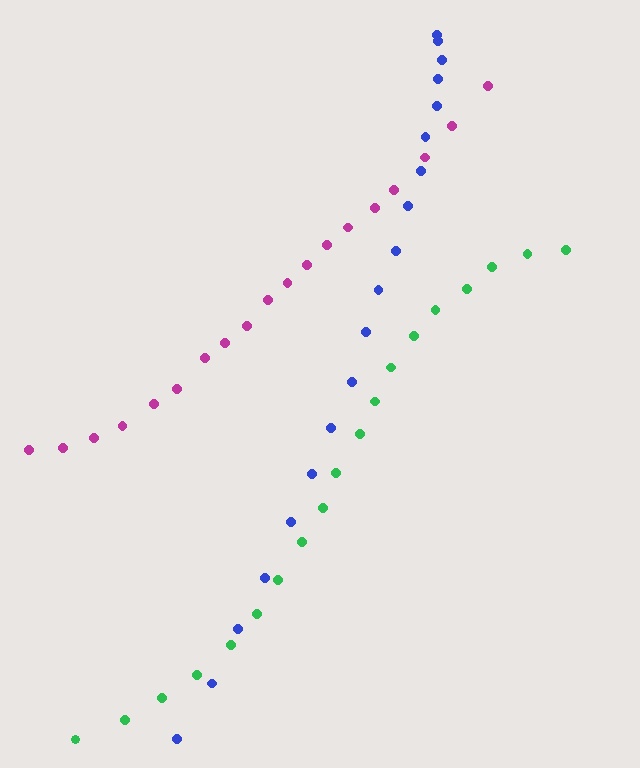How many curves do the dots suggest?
There are 3 distinct paths.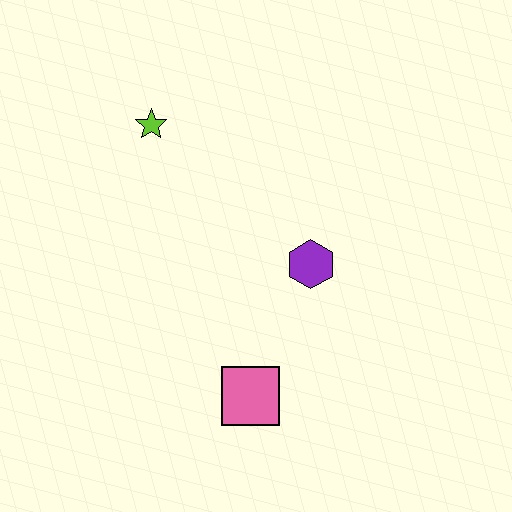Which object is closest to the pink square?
The purple hexagon is closest to the pink square.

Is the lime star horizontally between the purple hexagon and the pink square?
No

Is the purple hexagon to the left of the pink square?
No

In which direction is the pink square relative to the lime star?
The pink square is below the lime star.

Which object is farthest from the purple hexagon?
The lime star is farthest from the purple hexagon.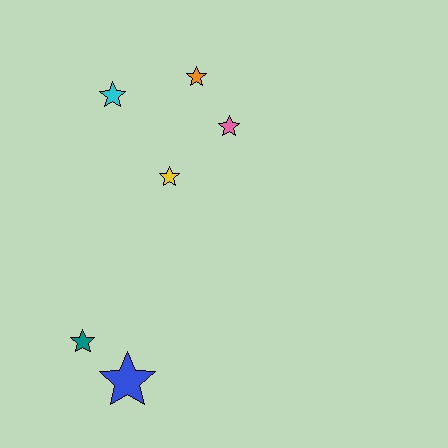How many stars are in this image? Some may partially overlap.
There are 6 stars.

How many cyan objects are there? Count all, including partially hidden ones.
There is 1 cyan object.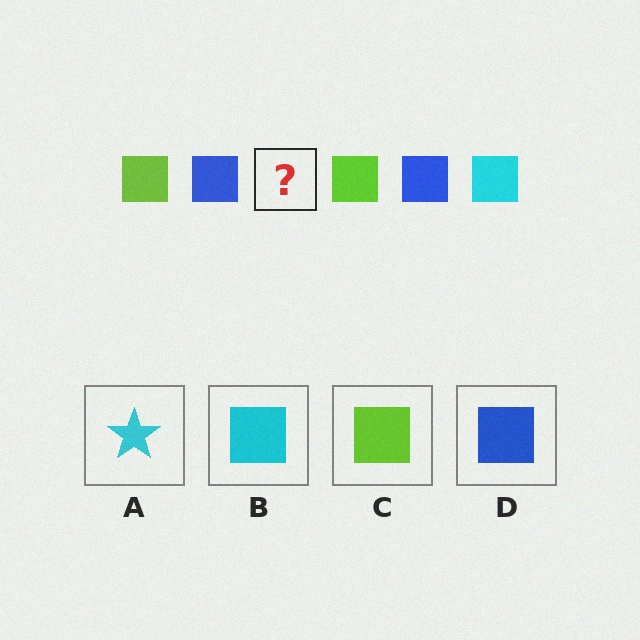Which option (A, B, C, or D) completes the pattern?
B.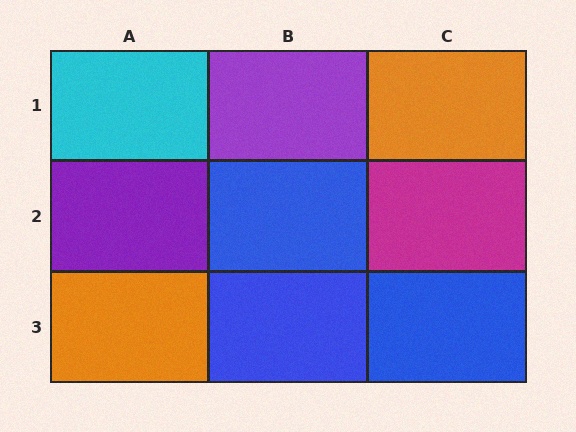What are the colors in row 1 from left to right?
Cyan, purple, orange.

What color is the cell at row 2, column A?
Purple.